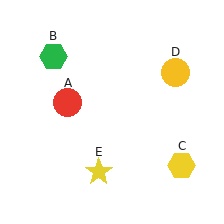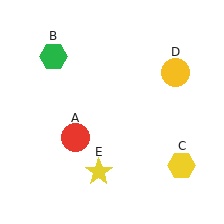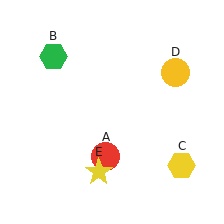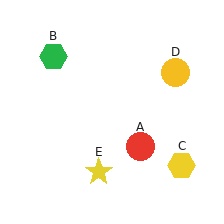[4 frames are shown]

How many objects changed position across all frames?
1 object changed position: red circle (object A).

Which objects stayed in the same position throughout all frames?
Green hexagon (object B) and yellow hexagon (object C) and yellow circle (object D) and yellow star (object E) remained stationary.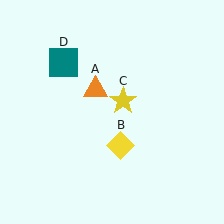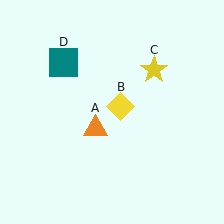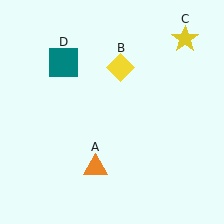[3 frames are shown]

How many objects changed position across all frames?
3 objects changed position: orange triangle (object A), yellow diamond (object B), yellow star (object C).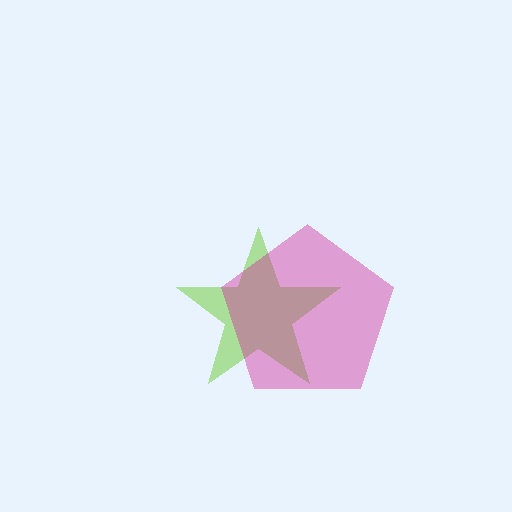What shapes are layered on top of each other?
The layered shapes are: a lime star, a magenta pentagon.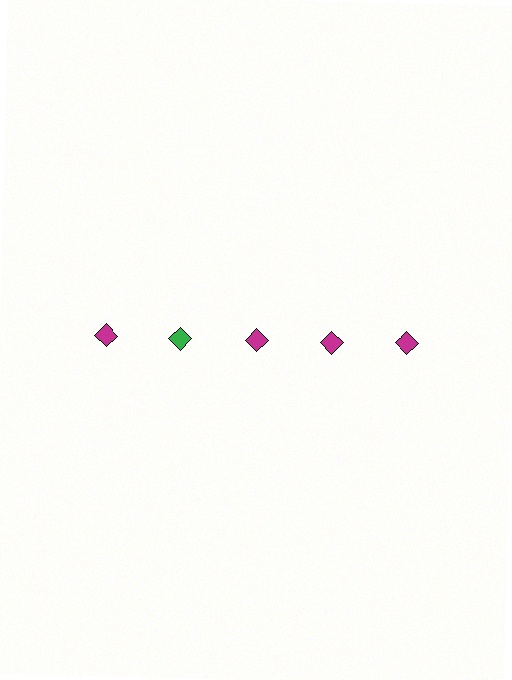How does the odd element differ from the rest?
It has a different color: green instead of magenta.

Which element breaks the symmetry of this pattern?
The green diamond in the top row, second from left column breaks the symmetry. All other shapes are magenta diamonds.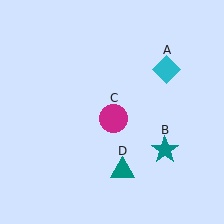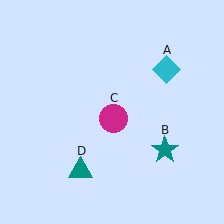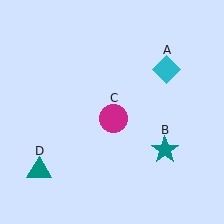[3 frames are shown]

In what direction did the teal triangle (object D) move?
The teal triangle (object D) moved left.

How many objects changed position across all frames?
1 object changed position: teal triangle (object D).